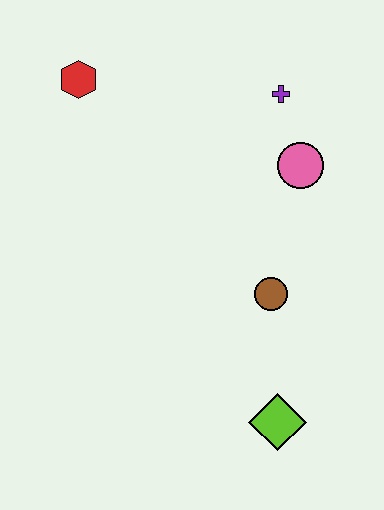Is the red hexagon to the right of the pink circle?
No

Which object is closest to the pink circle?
The purple cross is closest to the pink circle.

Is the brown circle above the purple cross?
No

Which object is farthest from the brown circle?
The red hexagon is farthest from the brown circle.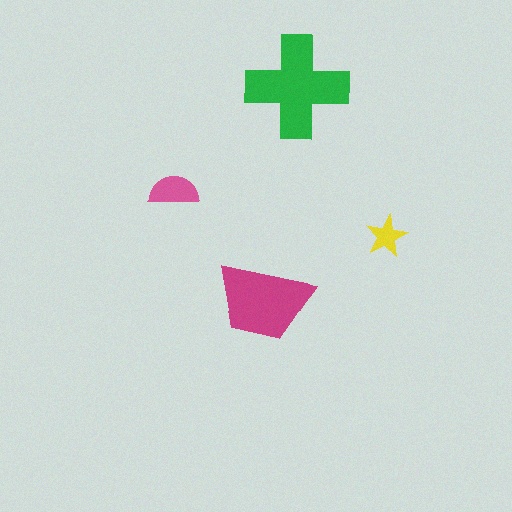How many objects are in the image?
There are 4 objects in the image.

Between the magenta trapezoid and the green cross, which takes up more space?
The green cross.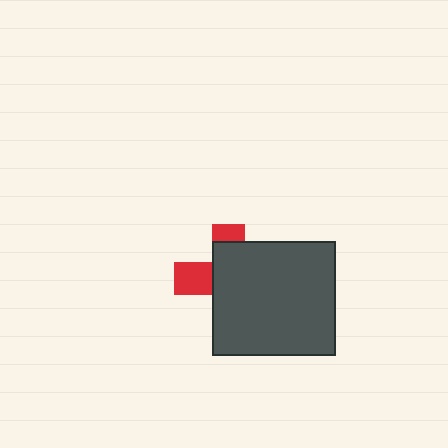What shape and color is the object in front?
The object in front is a dark gray rectangle.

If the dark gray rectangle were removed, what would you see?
You would see the complete red cross.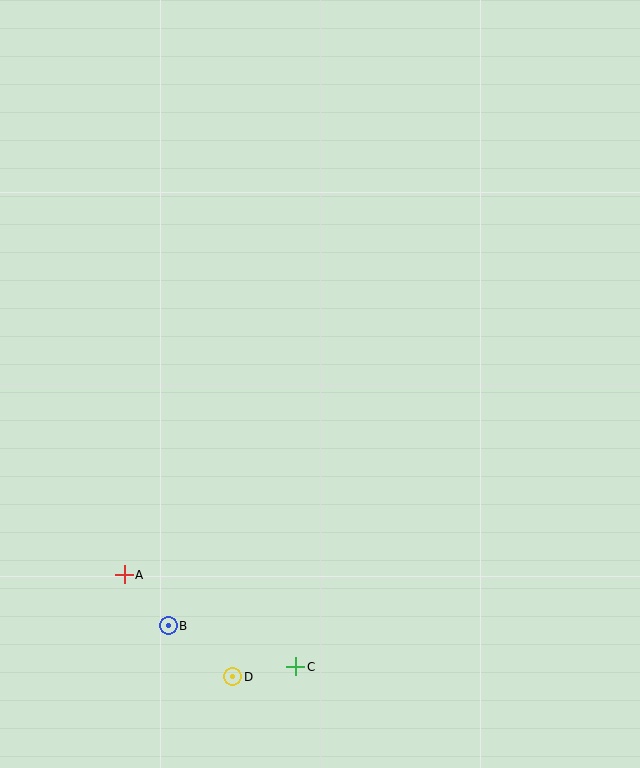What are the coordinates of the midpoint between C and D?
The midpoint between C and D is at (264, 672).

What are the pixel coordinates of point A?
Point A is at (124, 575).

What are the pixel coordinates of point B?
Point B is at (168, 626).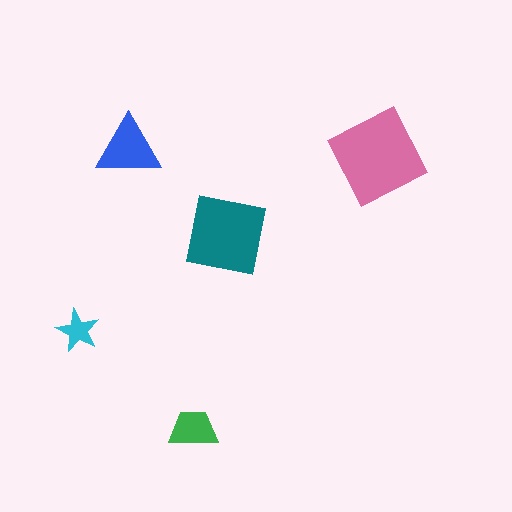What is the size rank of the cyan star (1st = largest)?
5th.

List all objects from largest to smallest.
The pink square, the teal square, the blue triangle, the green trapezoid, the cyan star.